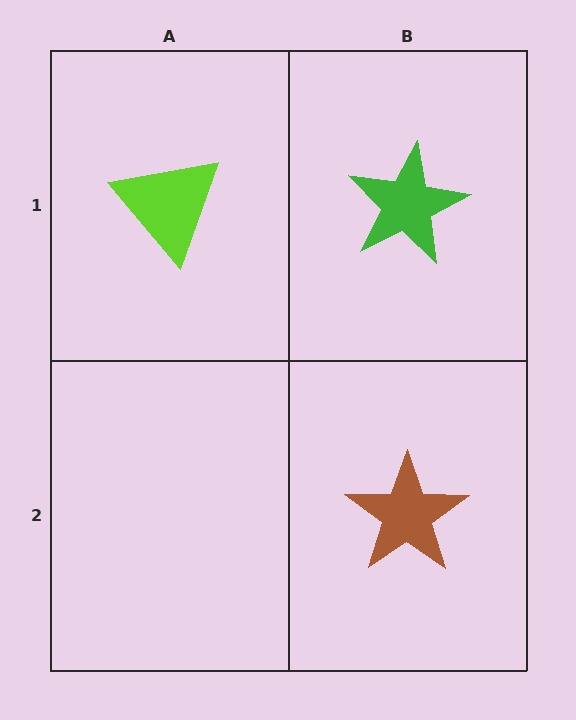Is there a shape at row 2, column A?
No, that cell is empty.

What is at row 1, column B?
A green star.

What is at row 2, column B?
A brown star.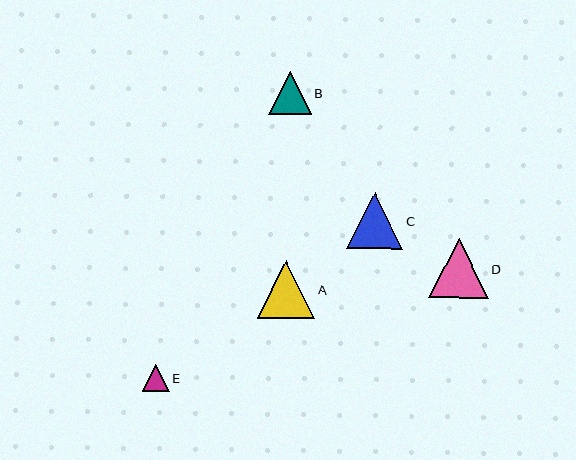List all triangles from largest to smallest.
From largest to smallest: D, A, C, B, E.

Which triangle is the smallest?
Triangle E is the smallest with a size of approximately 26 pixels.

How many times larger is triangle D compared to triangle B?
Triangle D is approximately 1.4 times the size of triangle B.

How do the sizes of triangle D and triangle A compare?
Triangle D and triangle A are approximately the same size.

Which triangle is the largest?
Triangle D is the largest with a size of approximately 60 pixels.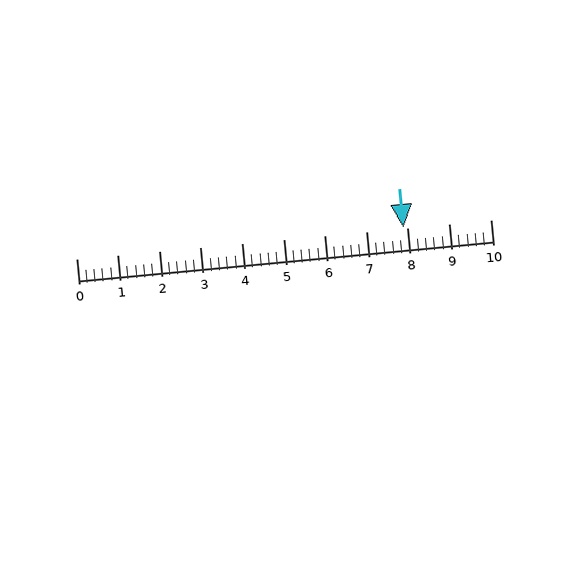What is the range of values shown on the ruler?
The ruler shows values from 0 to 10.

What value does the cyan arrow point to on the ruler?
The cyan arrow points to approximately 7.9.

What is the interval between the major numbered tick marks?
The major tick marks are spaced 1 units apart.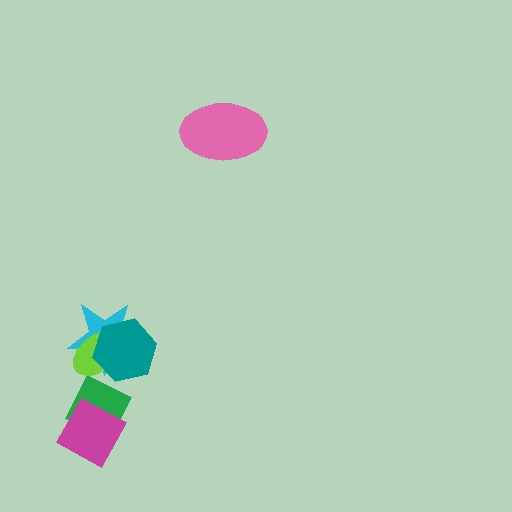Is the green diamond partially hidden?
Yes, it is partially covered by another shape.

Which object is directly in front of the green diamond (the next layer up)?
The lime ellipse is directly in front of the green diamond.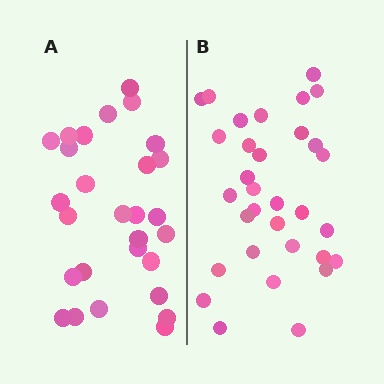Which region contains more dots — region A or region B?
Region B (the right region) has more dots.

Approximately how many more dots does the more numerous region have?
Region B has about 4 more dots than region A.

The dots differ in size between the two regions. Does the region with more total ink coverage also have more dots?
No. Region A has more total ink coverage because its dots are larger, but region B actually contains more individual dots. Total area can be misleading — the number of items is what matters here.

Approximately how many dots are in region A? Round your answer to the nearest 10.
About 30 dots. (The exact count is 28, which rounds to 30.)